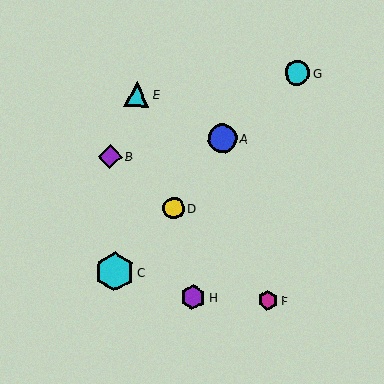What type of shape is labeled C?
Shape C is a cyan hexagon.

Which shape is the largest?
The cyan hexagon (labeled C) is the largest.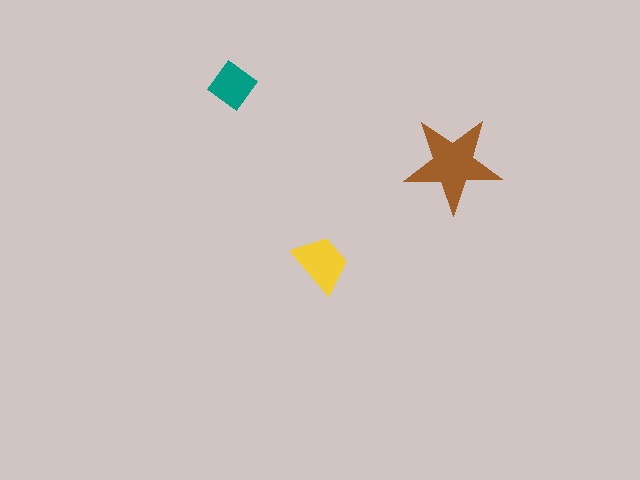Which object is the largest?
The brown star.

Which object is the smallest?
The teal diamond.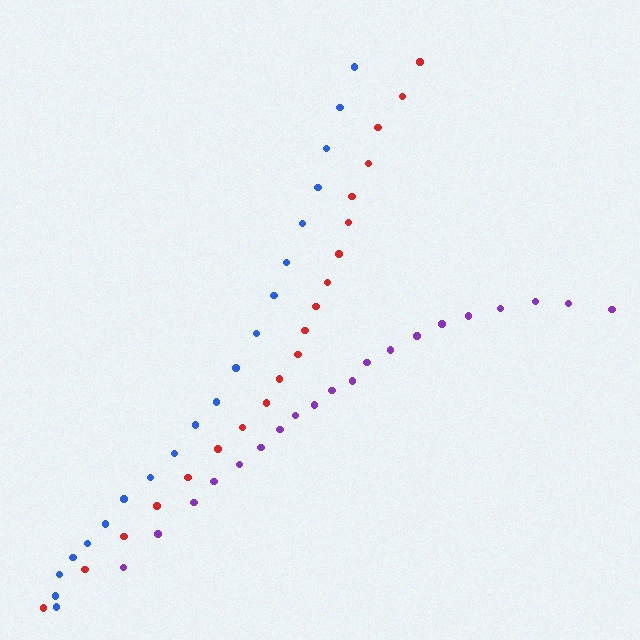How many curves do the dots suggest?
There are 3 distinct paths.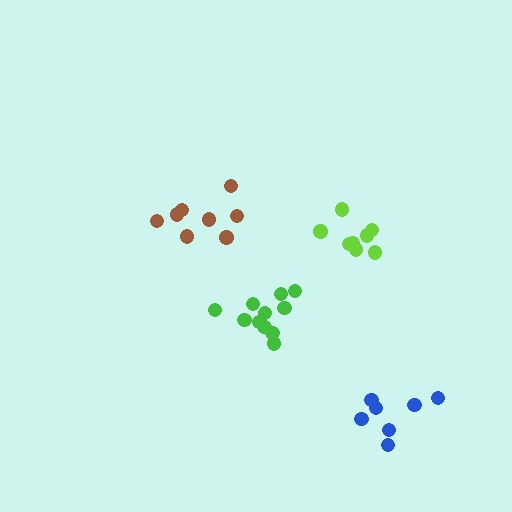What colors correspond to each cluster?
The clusters are colored: green, blue, brown, lime.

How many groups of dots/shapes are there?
There are 4 groups.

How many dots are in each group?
Group 1: 11 dots, Group 2: 7 dots, Group 3: 8 dots, Group 4: 8 dots (34 total).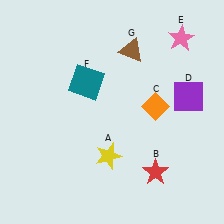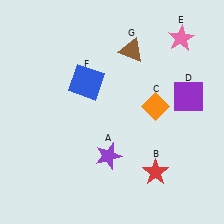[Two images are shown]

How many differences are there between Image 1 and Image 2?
There are 2 differences between the two images.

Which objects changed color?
A changed from yellow to purple. F changed from teal to blue.